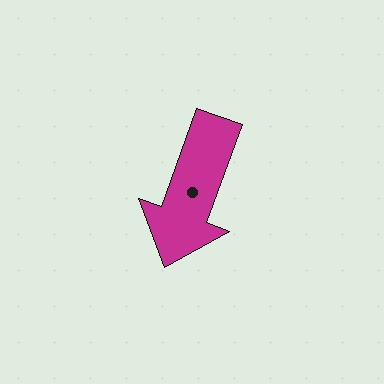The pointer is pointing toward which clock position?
Roughly 7 o'clock.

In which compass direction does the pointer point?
South.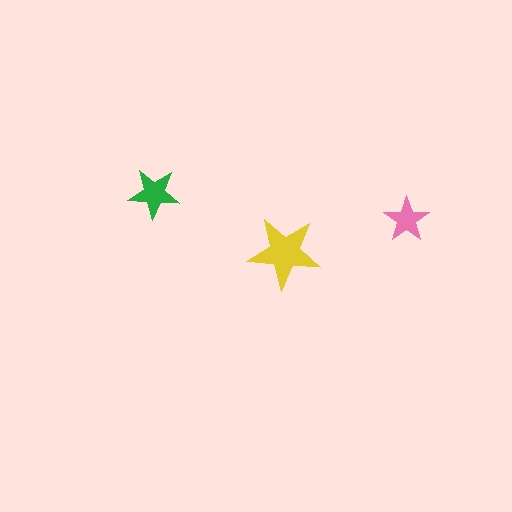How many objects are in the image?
There are 3 objects in the image.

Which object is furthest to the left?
The green star is leftmost.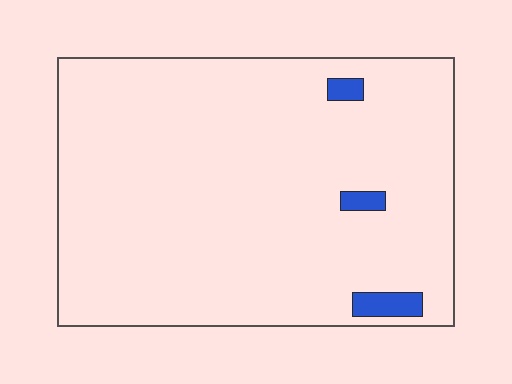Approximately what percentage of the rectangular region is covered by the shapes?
Approximately 5%.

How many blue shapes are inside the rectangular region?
3.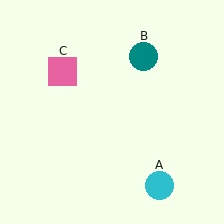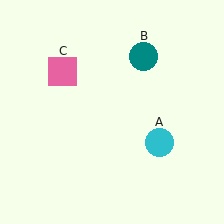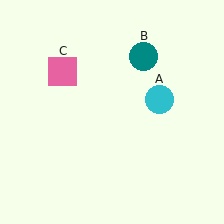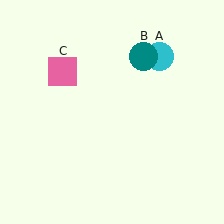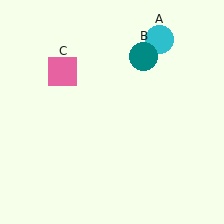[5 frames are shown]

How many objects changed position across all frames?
1 object changed position: cyan circle (object A).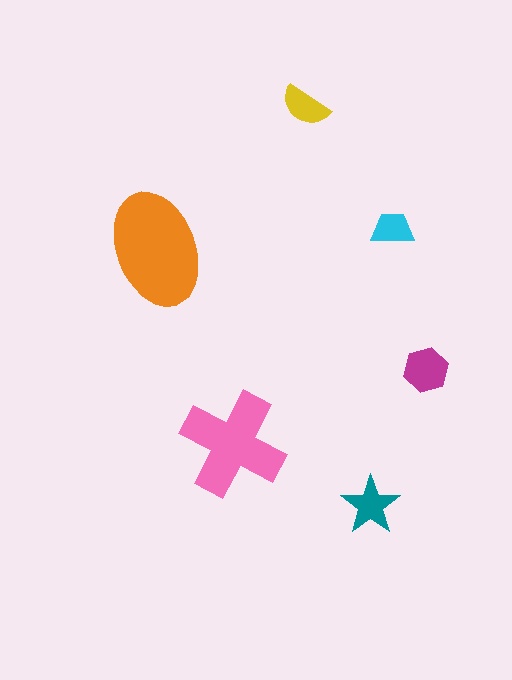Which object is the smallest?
The cyan trapezoid.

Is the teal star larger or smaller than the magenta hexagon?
Smaller.